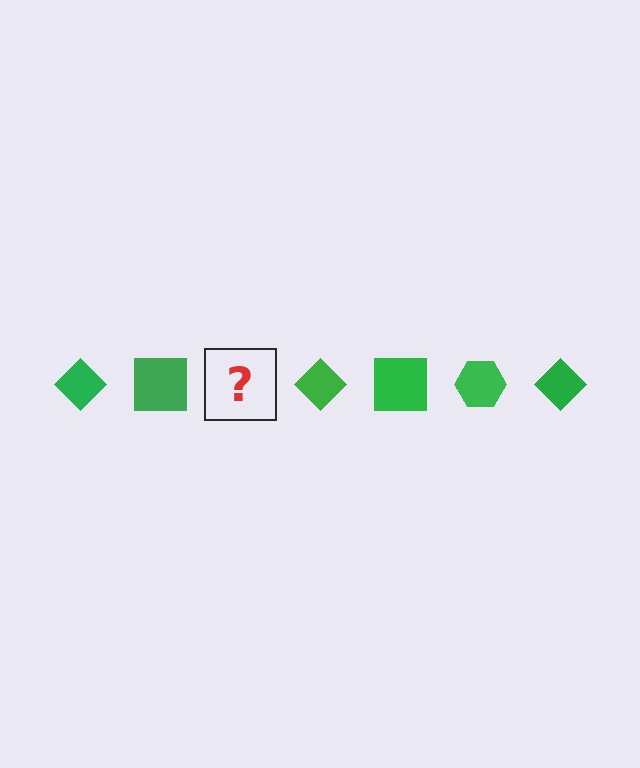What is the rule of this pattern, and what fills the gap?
The rule is that the pattern cycles through diamond, square, hexagon shapes in green. The gap should be filled with a green hexagon.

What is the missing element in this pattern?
The missing element is a green hexagon.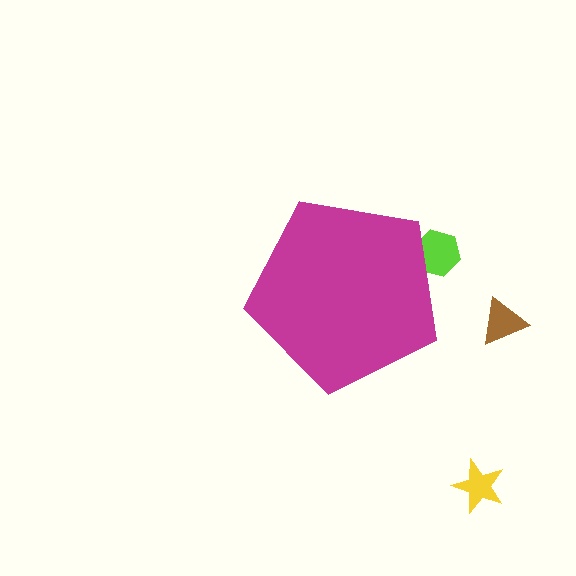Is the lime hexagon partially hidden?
Yes, the lime hexagon is partially hidden behind the magenta pentagon.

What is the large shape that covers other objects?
A magenta pentagon.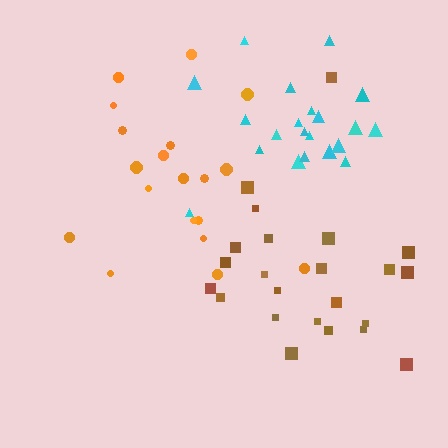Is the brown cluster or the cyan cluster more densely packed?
Cyan.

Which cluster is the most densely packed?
Cyan.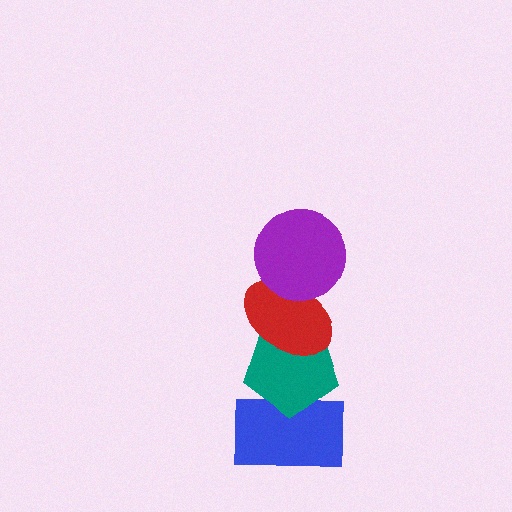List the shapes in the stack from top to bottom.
From top to bottom: the purple circle, the red ellipse, the teal pentagon, the blue rectangle.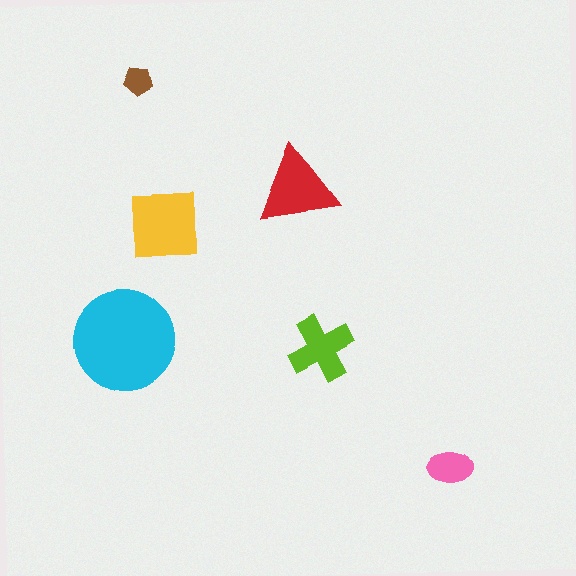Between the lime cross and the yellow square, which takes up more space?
The yellow square.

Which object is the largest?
The cyan circle.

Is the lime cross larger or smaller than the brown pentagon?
Larger.